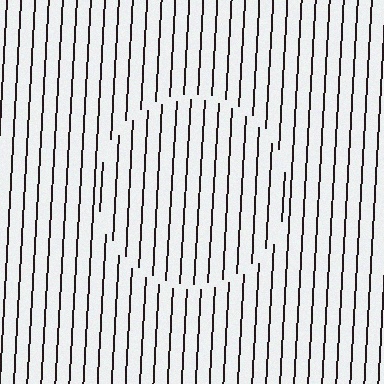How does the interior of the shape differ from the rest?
The interior of the shape contains the same grating, shifted by half a period — the contour is defined by the phase discontinuity where line-ends from the inner and outer gratings abut.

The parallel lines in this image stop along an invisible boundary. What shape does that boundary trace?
An illusory circle. The interior of the shape contains the same grating, shifted by half a period — the contour is defined by the phase discontinuity where line-ends from the inner and outer gratings abut.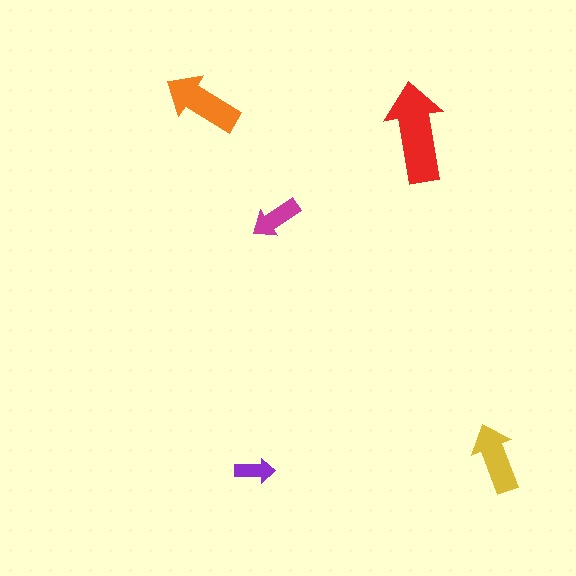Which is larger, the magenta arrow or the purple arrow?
The magenta one.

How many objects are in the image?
There are 5 objects in the image.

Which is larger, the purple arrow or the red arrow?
The red one.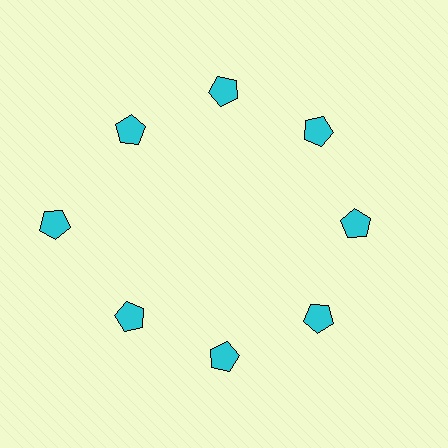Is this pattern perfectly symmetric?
No. The 8 cyan pentagons are arranged in a ring, but one element near the 9 o'clock position is pushed outward from the center, breaking the 8-fold rotational symmetry.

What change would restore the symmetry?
The symmetry would be restored by moving it inward, back onto the ring so that all 8 pentagons sit at equal angles and equal distance from the center.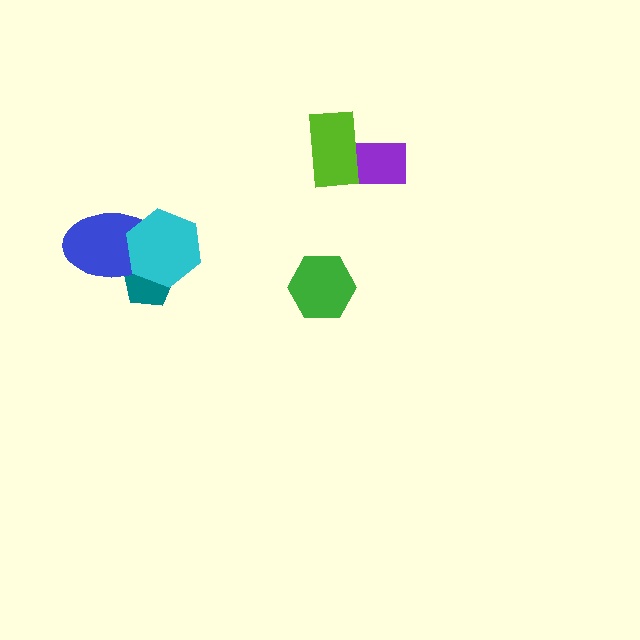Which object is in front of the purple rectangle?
The lime rectangle is in front of the purple rectangle.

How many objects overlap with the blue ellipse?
2 objects overlap with the blue ellipse.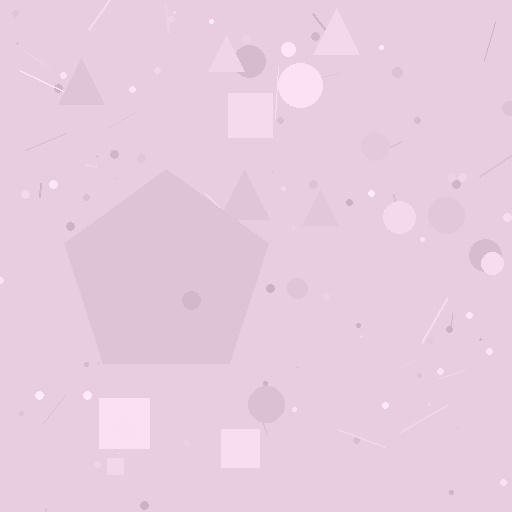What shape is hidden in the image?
A pentagon is hidden in the image.